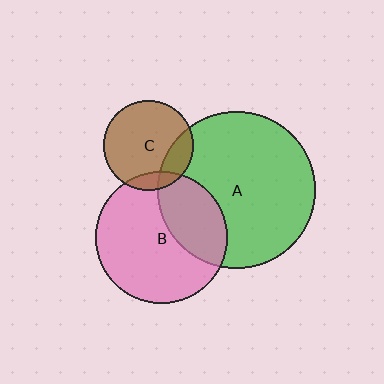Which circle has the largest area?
Circle A (green).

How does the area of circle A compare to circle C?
Approximately 3.1 times.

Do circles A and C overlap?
Yes.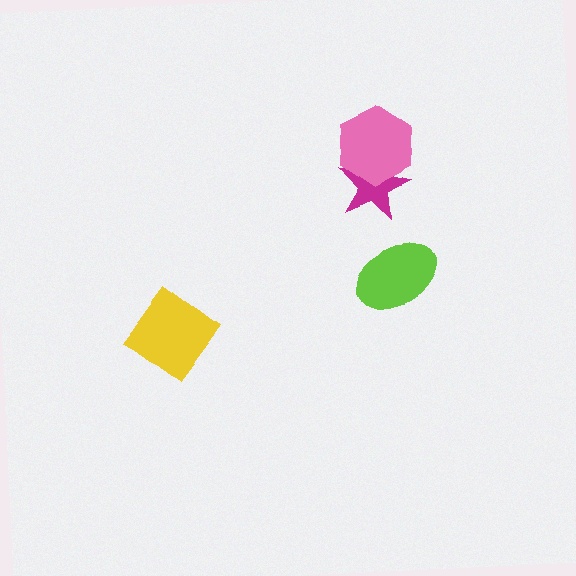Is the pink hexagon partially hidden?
No, no other shape covers it.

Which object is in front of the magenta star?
The pink hexagon is in front of the magenta star.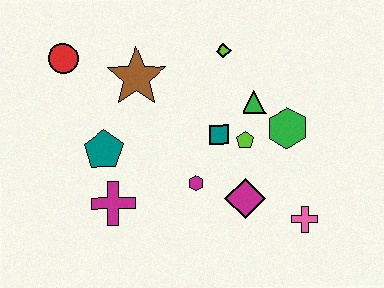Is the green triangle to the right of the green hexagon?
No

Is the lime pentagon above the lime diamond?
No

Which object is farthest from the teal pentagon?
The pink cross is farthest from the teal pentagon.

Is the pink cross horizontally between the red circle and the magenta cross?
No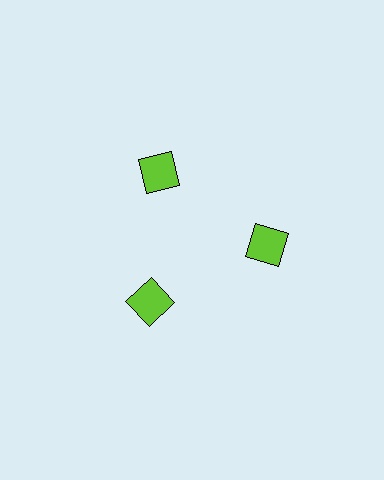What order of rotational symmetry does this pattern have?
This pattern has 3-fold rotational symmetry.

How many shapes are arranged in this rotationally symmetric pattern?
There are 3 shapes, arranged in 3 groups of 1.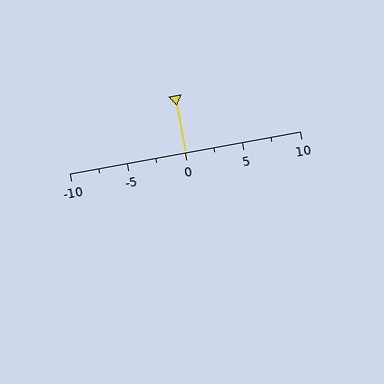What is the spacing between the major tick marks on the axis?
The major ticks are spaced 5 apart.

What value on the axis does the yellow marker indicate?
The marker indicates approximately 0.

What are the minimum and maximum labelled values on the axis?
The axis runs from -10 to 10.